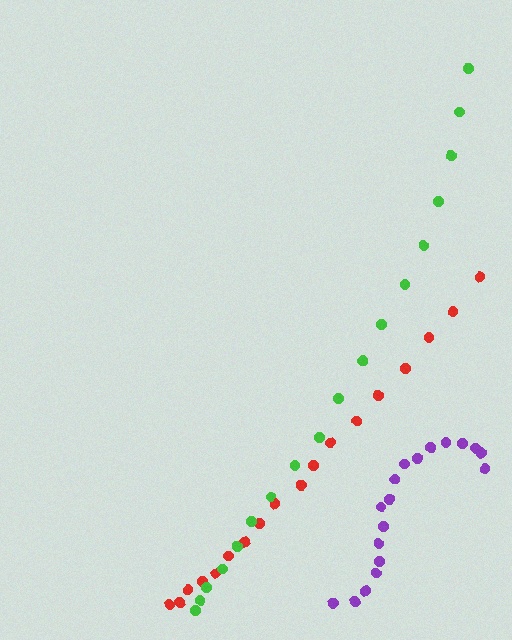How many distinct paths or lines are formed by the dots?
There are 3 distinct paths.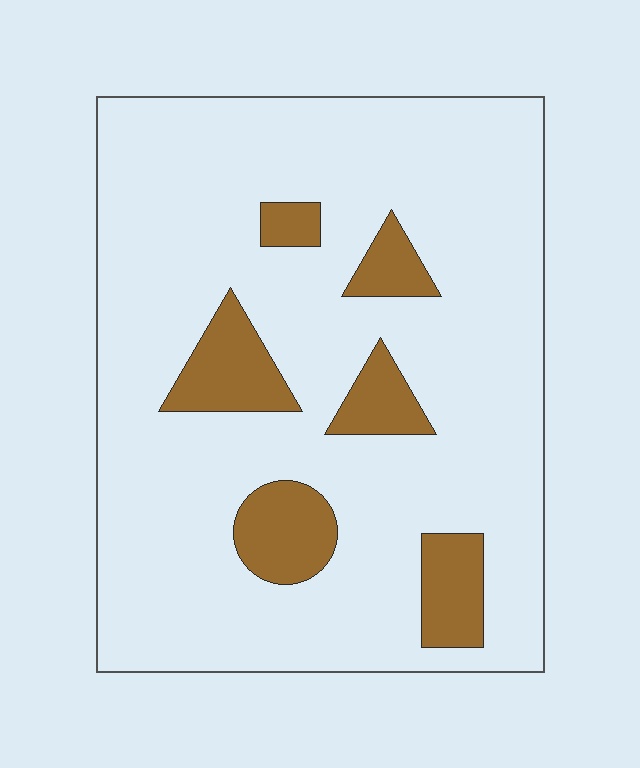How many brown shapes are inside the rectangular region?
6.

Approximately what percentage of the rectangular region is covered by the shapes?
Approximately 15%.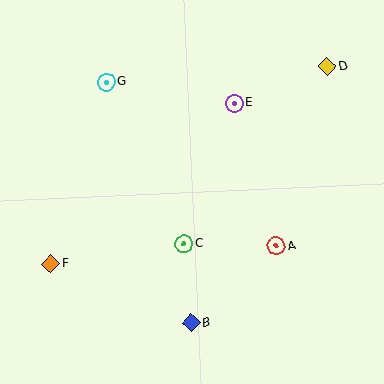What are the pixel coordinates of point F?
Point F is at (51, 263).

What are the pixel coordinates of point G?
Point G is at (106, 82).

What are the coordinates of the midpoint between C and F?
The midpoint between C and F is at (117, 254).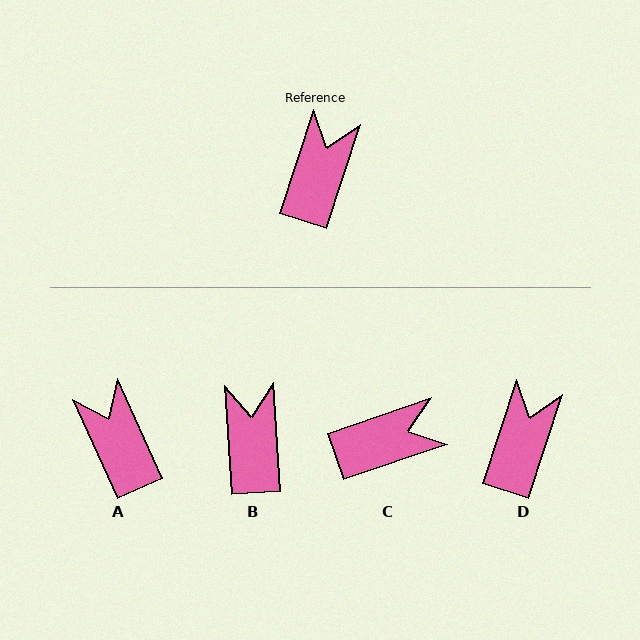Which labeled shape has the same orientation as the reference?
D.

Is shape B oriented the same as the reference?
No, it is off by about 22 degrees.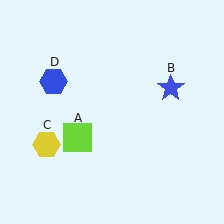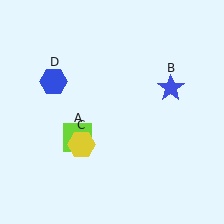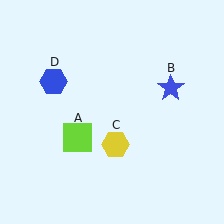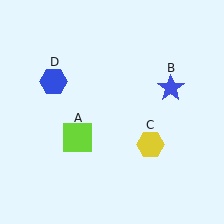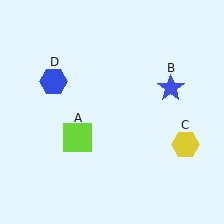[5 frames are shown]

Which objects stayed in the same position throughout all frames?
Lime square (object A) and blue star (object B) and blue hexagon (object D) remained stationary.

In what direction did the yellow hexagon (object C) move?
The yellow hexagon (object C) moved right.